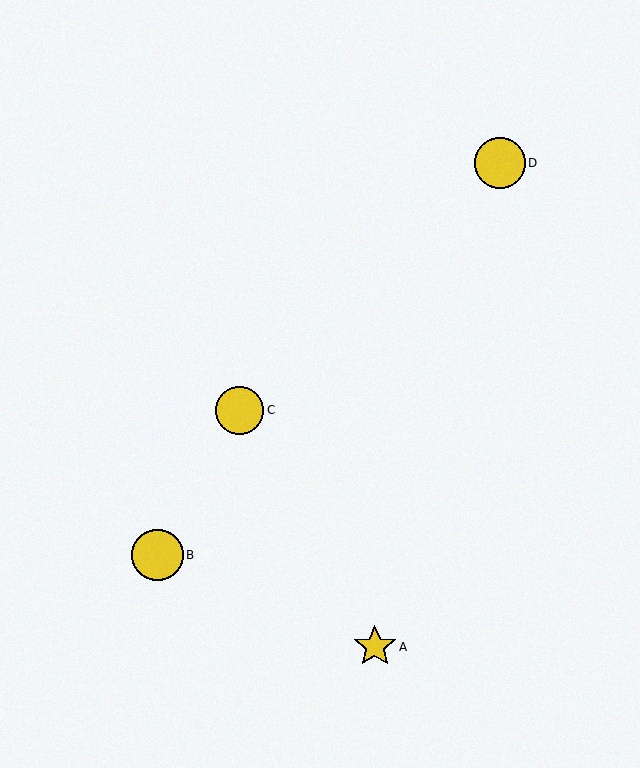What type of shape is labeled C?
Shape C is a yellow circle.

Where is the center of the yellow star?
The center of the yellow star is at (375, 647).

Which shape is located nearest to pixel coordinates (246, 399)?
The yellow circle (labeled C) at (240, 410) is nearest to that location.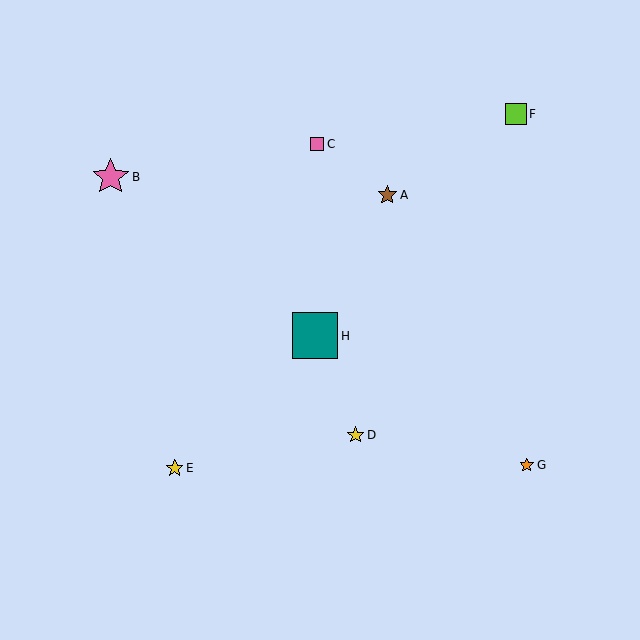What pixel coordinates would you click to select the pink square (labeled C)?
Click at (317, 144) to select the pink square C.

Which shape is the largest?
The teal square (labeled H) is the largest.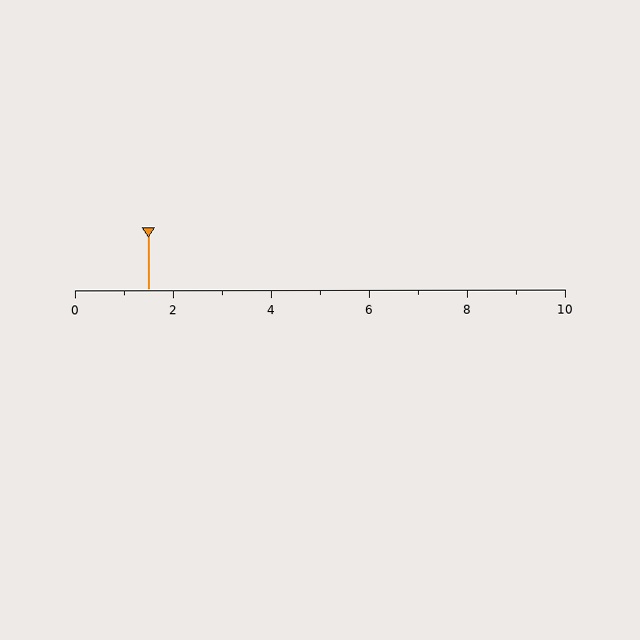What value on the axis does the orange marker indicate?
The marker indicates approximately 1.5.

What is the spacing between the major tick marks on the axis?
The major ticks are spaced 2 apart.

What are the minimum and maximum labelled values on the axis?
The axis runs from 0 to 10.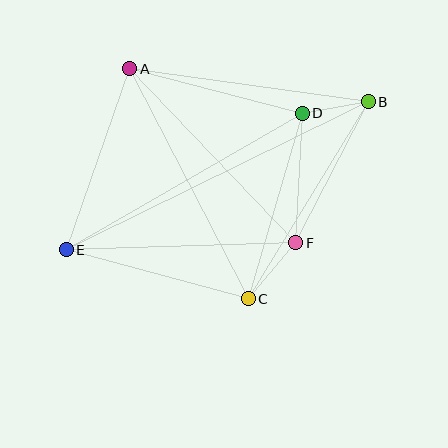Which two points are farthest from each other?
Points B and E are farthest from each other.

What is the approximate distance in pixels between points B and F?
The distance between B and F is approximately 158 pixels.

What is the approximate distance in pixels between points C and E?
The distance between C and E is approximately 188 pixels.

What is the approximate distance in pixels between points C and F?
The distance between C and F is approximately 74 pixels.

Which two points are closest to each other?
Points B and D are closest to each other.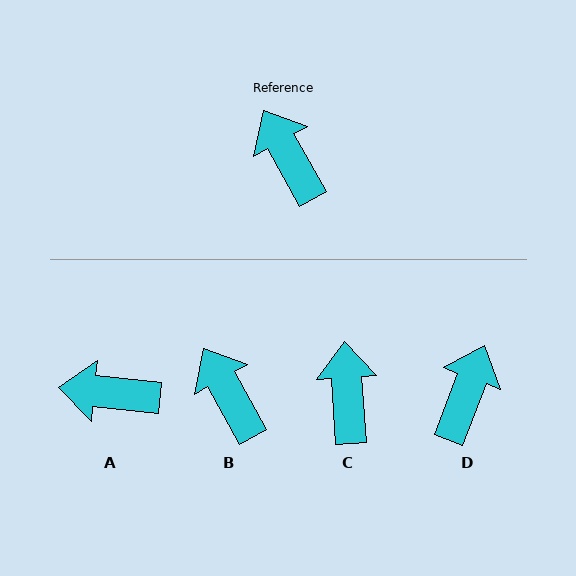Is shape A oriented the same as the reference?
No, it is off by about 55 degrees.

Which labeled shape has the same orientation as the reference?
B.